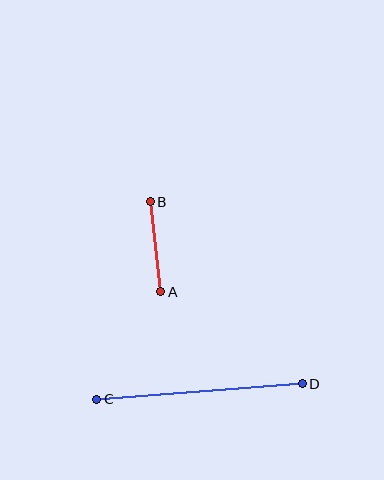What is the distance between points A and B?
The distance is approximately 90 pixels.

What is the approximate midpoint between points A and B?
The midpoint is at approximately (155, 247) pixels.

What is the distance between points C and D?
The distance is approximately 206 pixels.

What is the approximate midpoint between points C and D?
The midpoint is at approximately (200, 392) pixels.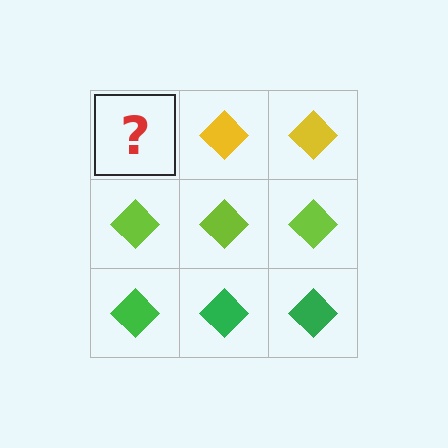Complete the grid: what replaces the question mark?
The question mark should be replaced with a yellow diamond.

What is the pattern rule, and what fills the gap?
The rule is that each row has a consistent color. The gap should be filled with a yellow diamond.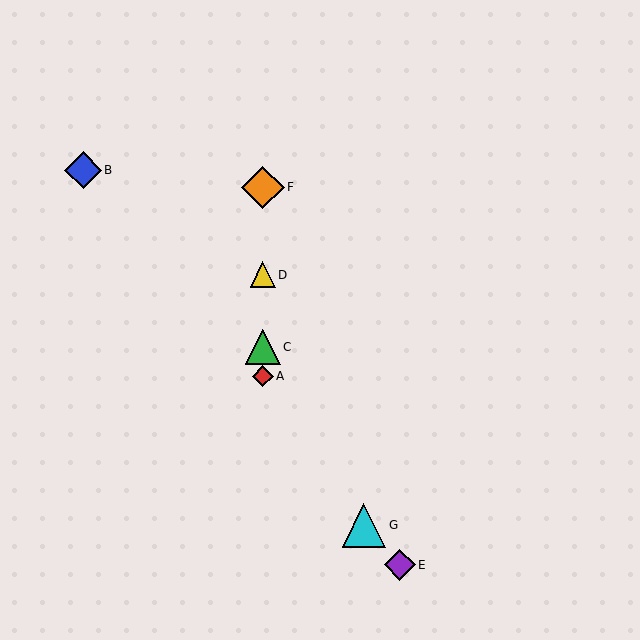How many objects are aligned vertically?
4 objects (A, C, D, F) are aligned vertically.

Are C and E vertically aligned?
No, C is at x≈263 and E is at x≈400.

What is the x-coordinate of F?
Object F is at x≈263.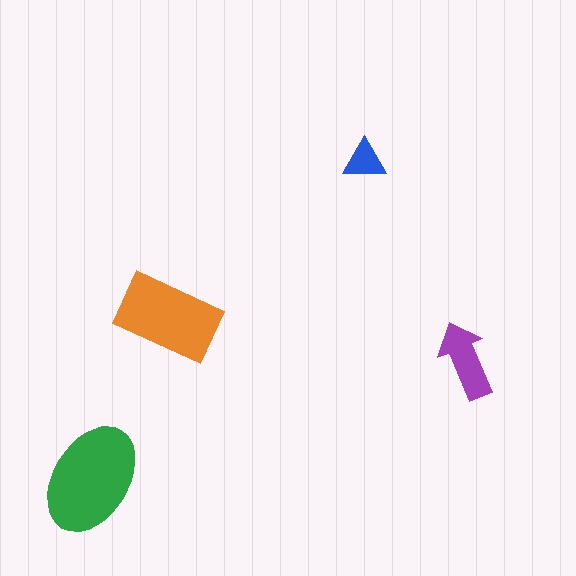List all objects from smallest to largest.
The blue triangle, the purple arrow, the orange rectangle, the green ellipse.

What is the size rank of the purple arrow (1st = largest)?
3rd.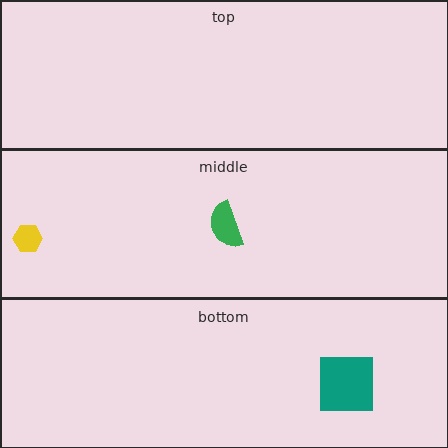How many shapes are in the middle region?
2.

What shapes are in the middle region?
The yellow hexagon, the green semicircle.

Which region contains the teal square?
The bottom region.